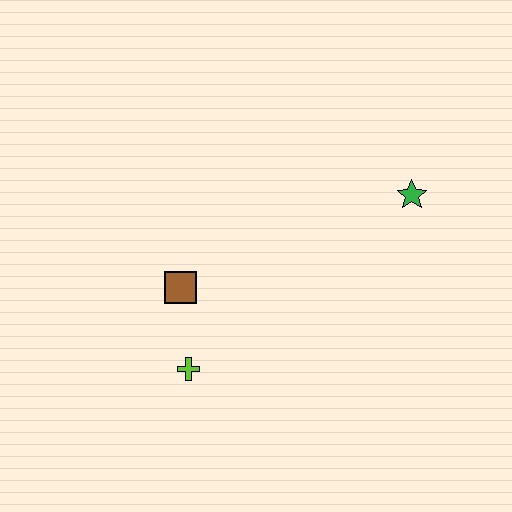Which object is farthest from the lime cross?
The green star is farthest from the lime cross.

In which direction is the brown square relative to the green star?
The brown square is to the left of the green star.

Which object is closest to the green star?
The brown square is closest to the green star.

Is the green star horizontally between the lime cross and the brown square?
No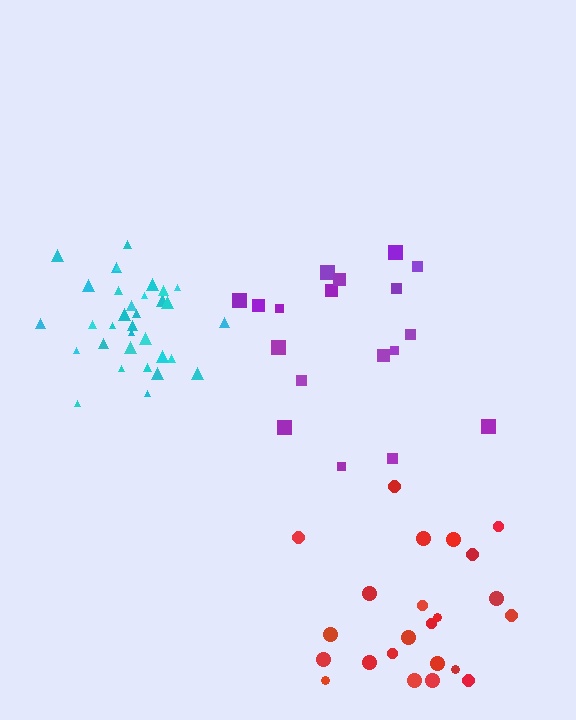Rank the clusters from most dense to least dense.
cyan, purple, red.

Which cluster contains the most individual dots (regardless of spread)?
Cyan (33).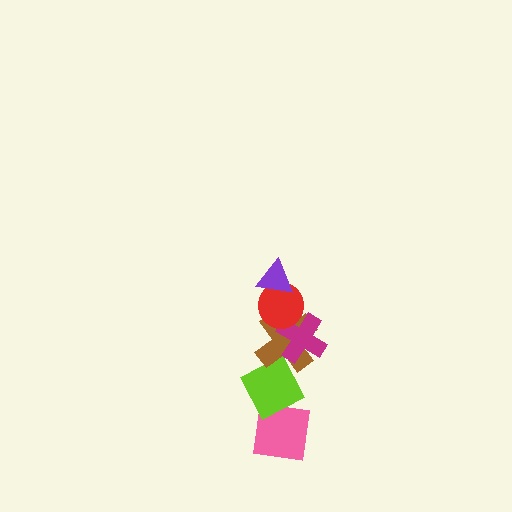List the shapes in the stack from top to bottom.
From top to bottom: the purple triangle, the red circle, the magenta cross, the brown cross, the lime diamond, the pink square.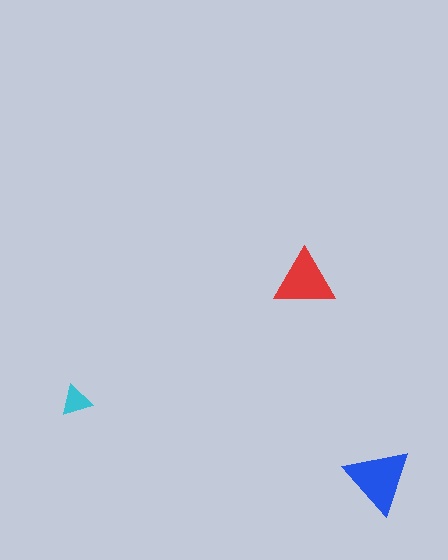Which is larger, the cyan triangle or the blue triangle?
The blue one.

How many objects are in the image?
There are 3 objects in the image.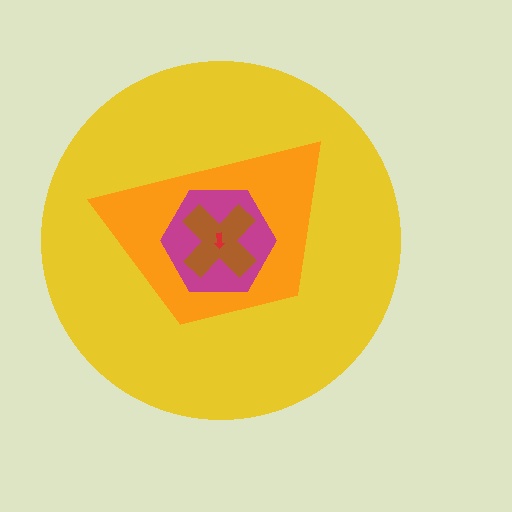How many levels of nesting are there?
5.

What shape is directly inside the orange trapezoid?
The magenta hexagon.